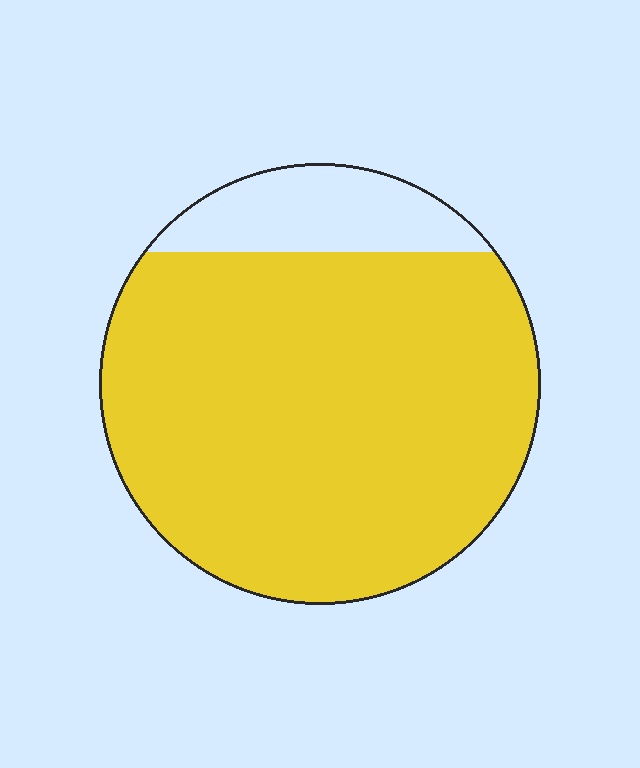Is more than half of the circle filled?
Yes.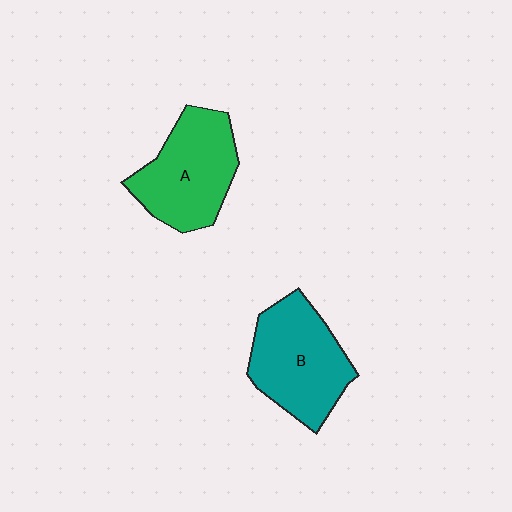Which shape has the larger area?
Shape B (teal).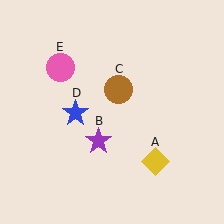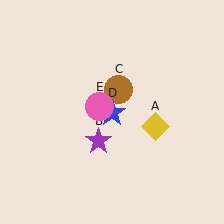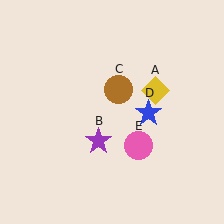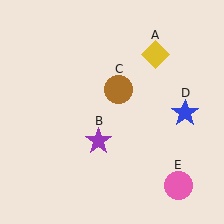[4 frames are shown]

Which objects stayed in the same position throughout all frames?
Purple star (object B) and brown circle (object C) remained stationary.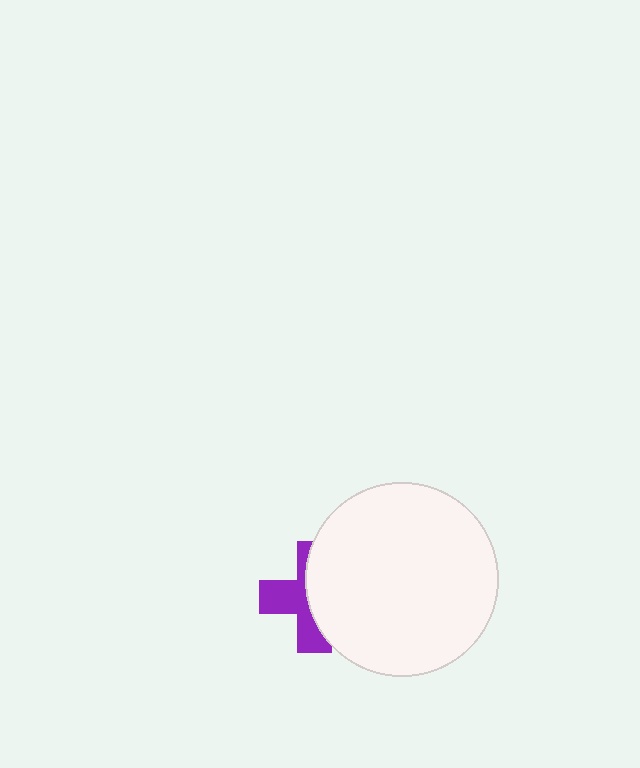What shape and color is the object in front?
The object in front is a white circle.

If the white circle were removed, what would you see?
You would see the complete purple cross.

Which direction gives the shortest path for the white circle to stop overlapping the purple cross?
Moving right gives the shortest separation.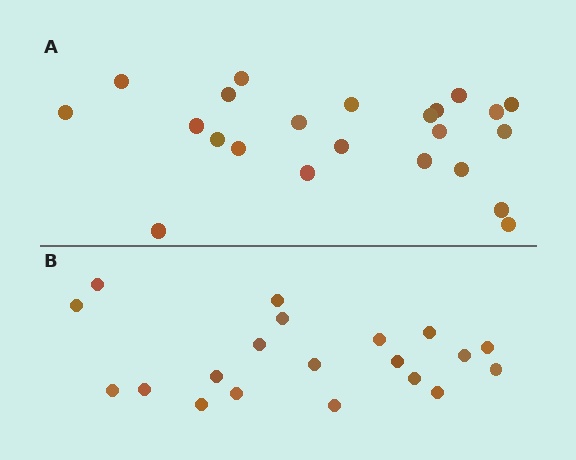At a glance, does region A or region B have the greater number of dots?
Region A (the top region) has more dots.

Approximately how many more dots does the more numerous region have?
Region A has just a few more — roughly 2 or 3 more dots than region B.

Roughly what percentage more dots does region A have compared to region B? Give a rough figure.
About 15% more.